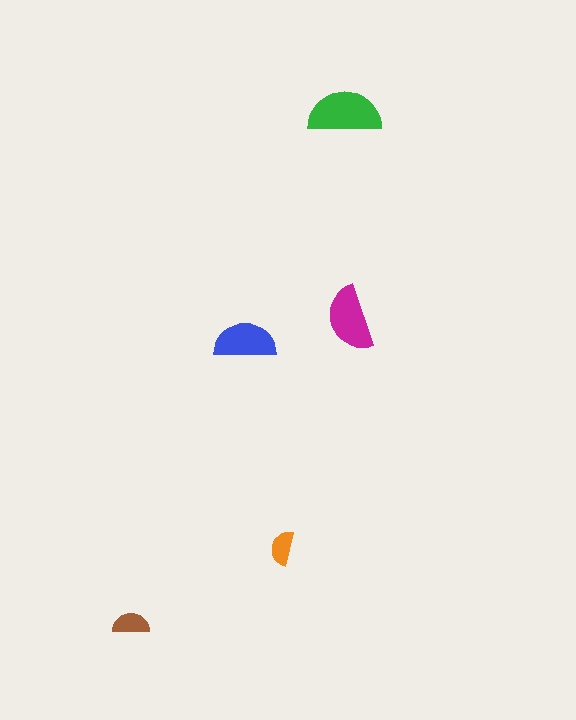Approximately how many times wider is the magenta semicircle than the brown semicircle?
About 2 times wider.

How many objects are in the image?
There are 5 objects in the image.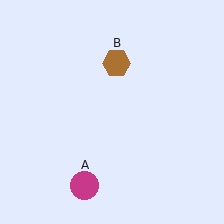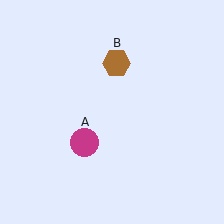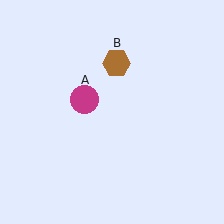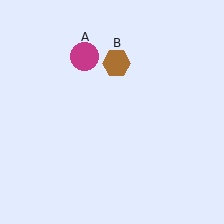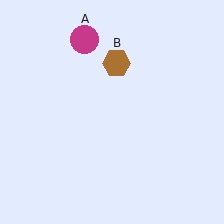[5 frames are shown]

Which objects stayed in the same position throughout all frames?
Brown hexagon (object B) remained stationary.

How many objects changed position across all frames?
1 object changed position: magenta circle (object A).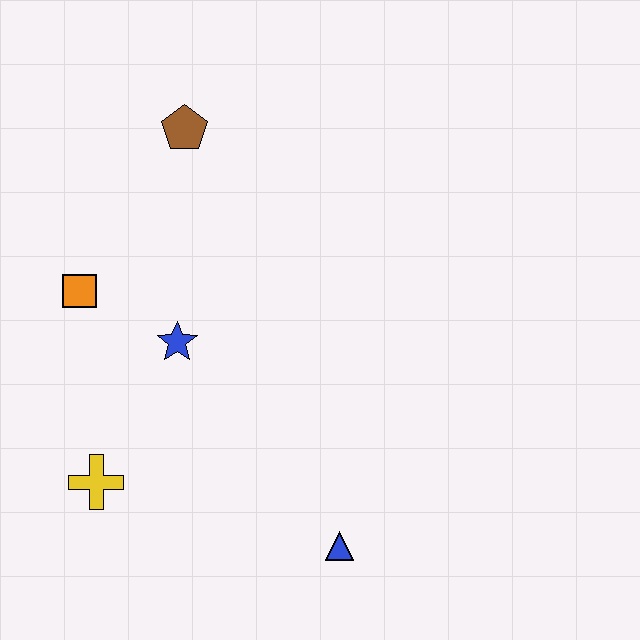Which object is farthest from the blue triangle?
The brown pentagon is farthest from the blue triangle.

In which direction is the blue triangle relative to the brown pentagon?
The blue triangle is below the brown pentagon.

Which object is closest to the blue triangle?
The yellow cross is closest to the blue triangle.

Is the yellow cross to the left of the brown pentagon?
Yes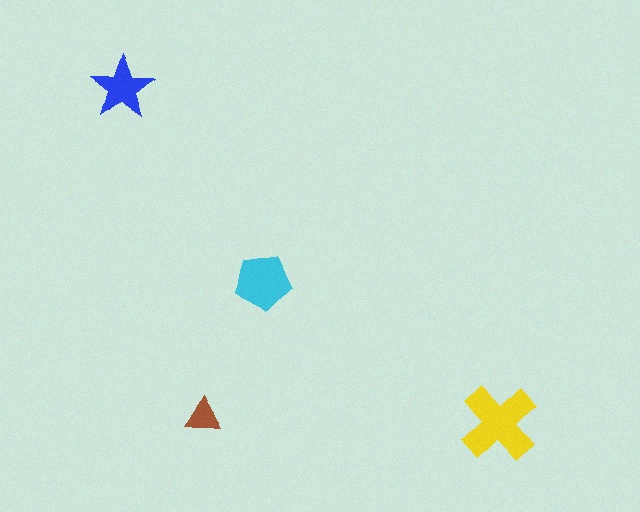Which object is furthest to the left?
The blue star is leftmost.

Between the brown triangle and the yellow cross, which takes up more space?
The yellow cross.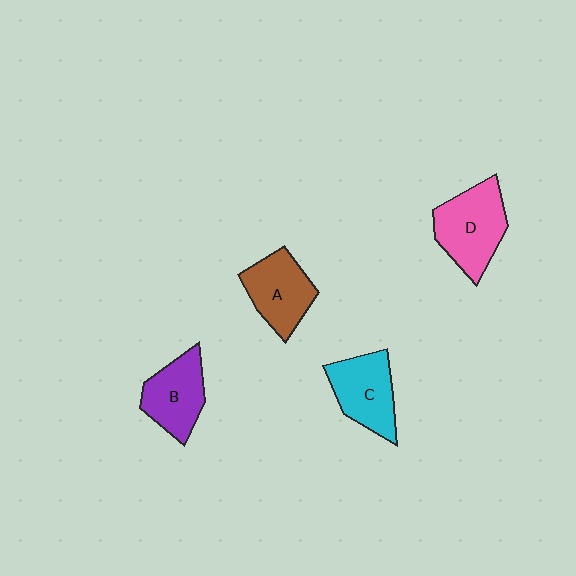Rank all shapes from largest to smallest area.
From largest to smallest: D (pink), C (cyan), A (brown), B (purple).